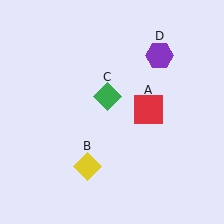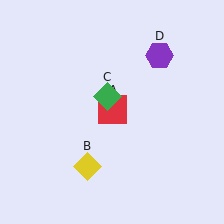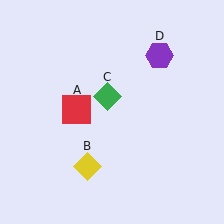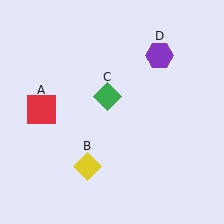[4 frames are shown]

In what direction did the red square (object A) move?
The red square (object A) moved left.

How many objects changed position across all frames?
1 object changed position: red square (object A).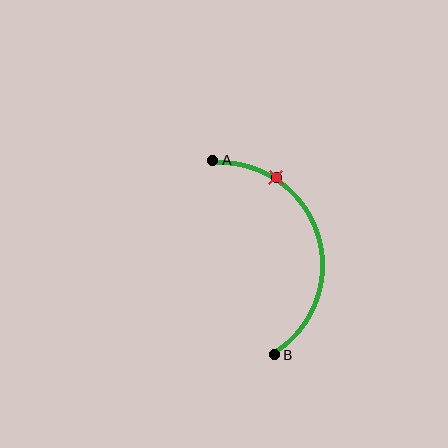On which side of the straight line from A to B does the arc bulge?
The arc bulges to the right of the straight line connecting A and B.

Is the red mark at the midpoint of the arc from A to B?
No. The red mark lies on the arc but is closer to endpoint A. The arc midpoint would be at the point on the curve equidistant along the arc from both A and B.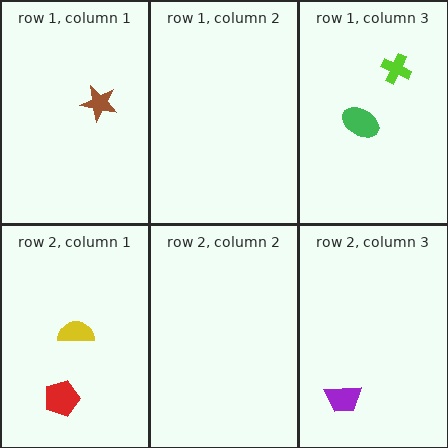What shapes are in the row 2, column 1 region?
The red pentagon, the yellow semicircle.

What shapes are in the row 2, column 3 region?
The purple trapezoid.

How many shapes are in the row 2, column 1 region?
2.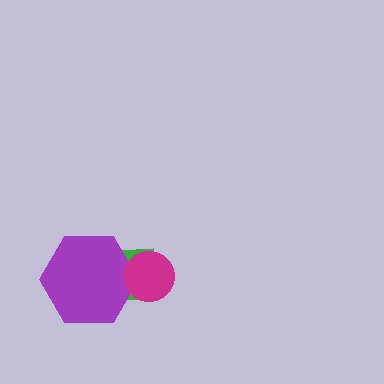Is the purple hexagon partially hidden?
Yes, it is partially covered by another shape.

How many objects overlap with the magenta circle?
2 objects overlap with the magenta circle.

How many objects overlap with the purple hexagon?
2 objects overlap with the purple hexagon.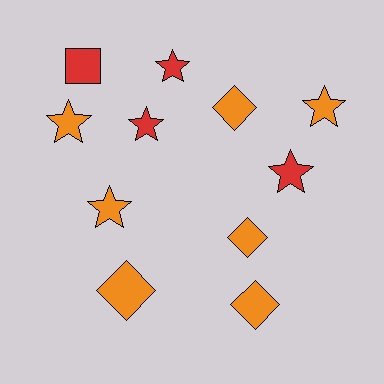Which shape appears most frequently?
Star, with 6 objects.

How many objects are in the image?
There are 11 objects.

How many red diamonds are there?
There are no red diamonds.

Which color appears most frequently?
Orange, with 7 objects.